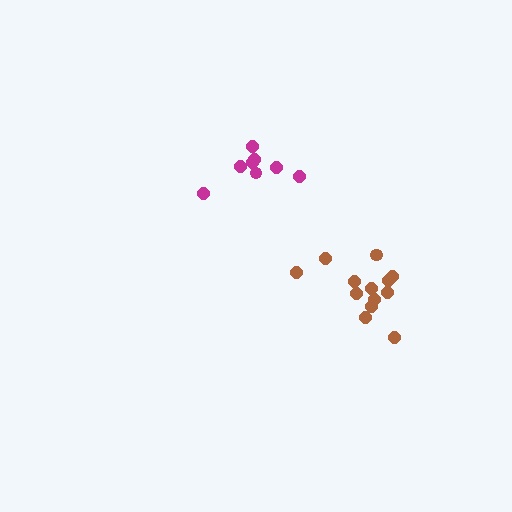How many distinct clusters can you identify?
There are 2 distinct clusters.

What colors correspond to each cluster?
The clusters are colored: magenta, brown.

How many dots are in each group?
Group 1: 8 dots, Group 2: 13 dots (21 total).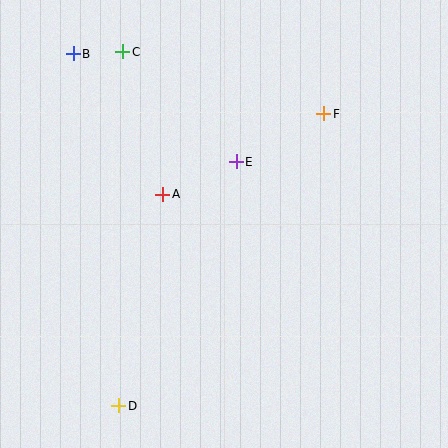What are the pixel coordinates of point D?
Point D is at (119, 406).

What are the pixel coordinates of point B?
Point B is at (73, 54).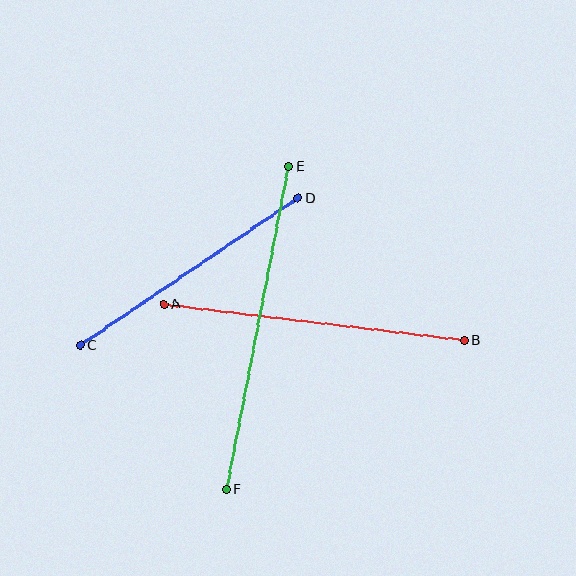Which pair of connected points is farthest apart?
Points E and F are farthest apart.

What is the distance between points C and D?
The distance is approximately 262 pixels.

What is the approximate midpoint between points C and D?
The midpoint is at approximately (189, 272) pixels.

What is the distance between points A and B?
The distance is approximately 303 pixels.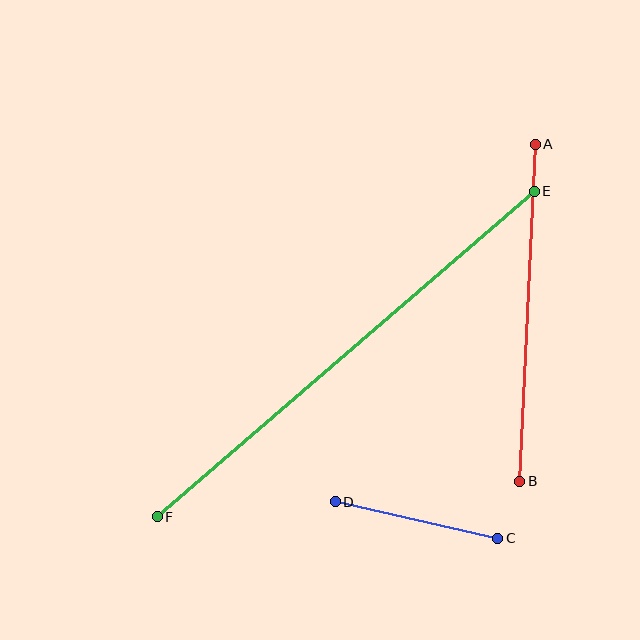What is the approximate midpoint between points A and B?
The midpoint is at approximately (528, 313) pixels.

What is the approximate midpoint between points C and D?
The midpoint is at approximately (416, 520) pixels.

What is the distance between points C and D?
The distance is approximately 167 pixels.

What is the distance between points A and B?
The distance is approximately 338 pixels.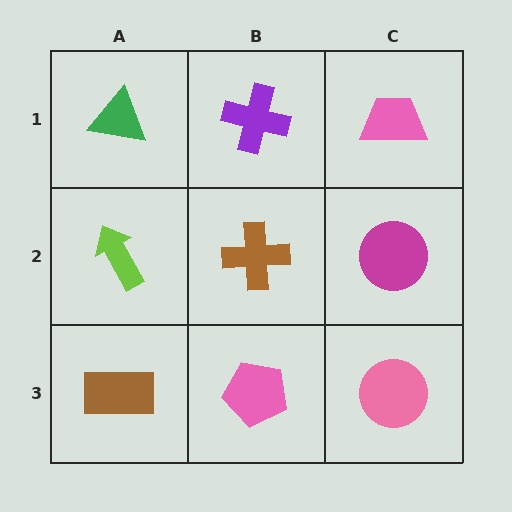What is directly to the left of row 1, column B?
A green triangle.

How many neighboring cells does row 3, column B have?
3.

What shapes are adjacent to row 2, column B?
A purple cross (row 1, column B), a pink pentagon (row 3, column B), a lime arrow (row 2, column A), a magenta circle (row 2, column C).